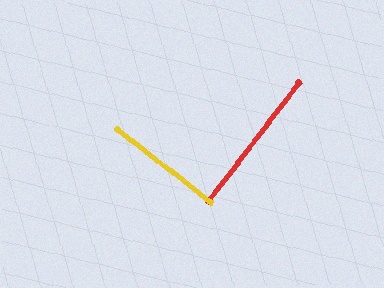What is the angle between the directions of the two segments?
Approximately 90 degrees.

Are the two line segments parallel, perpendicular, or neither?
Perpendicular — they meet at approximately 90°.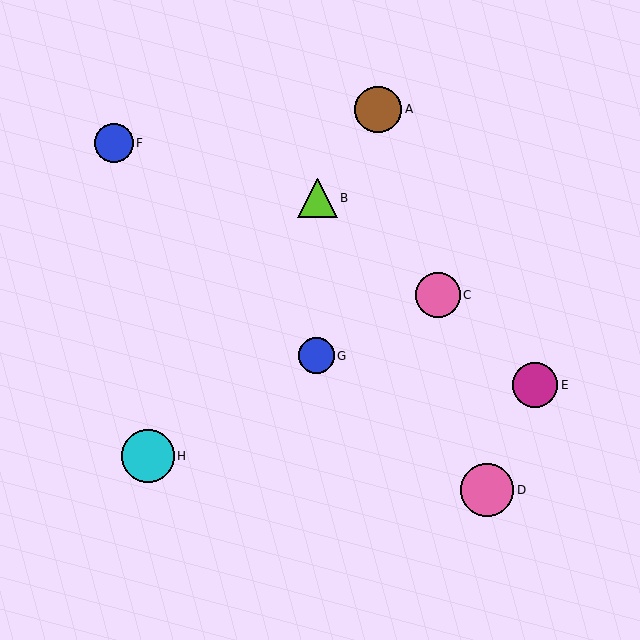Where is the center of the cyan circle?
The center of the cyan circle is at (148, 456).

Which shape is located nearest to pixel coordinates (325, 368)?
The blue circle (labeled G) at (316, 356) is nearest to that location.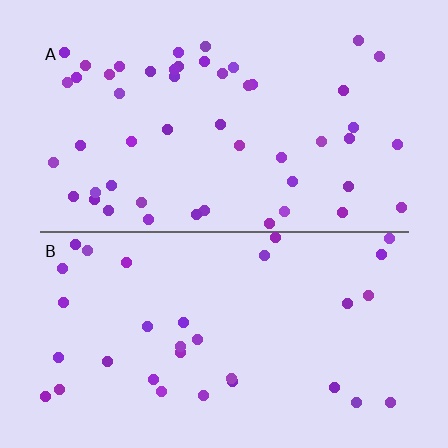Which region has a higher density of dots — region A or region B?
A (the top).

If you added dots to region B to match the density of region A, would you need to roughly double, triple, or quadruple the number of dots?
Approximately double.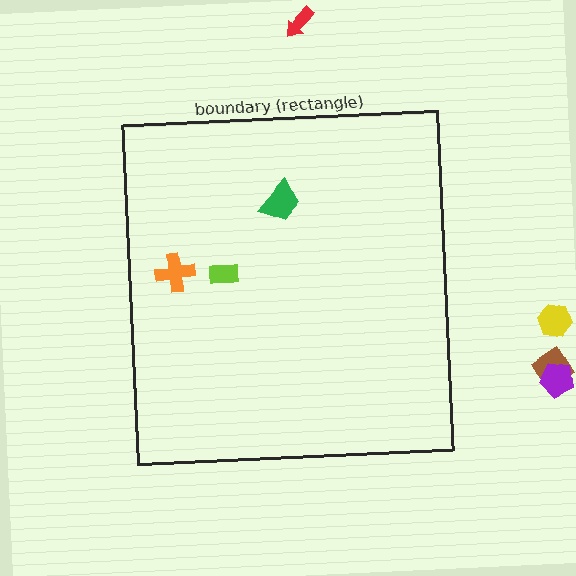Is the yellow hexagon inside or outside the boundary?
Outside.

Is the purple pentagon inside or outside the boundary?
Outside.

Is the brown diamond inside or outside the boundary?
Outside.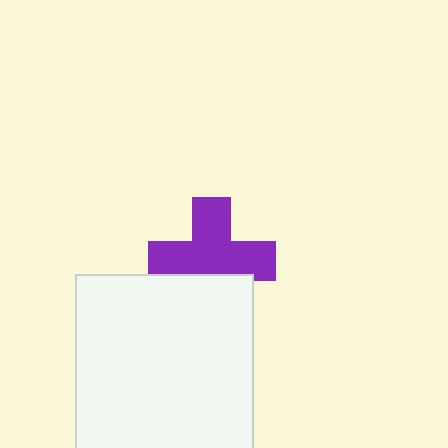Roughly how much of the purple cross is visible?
Most of it is visible (roughly 70%).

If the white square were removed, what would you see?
You would see the complete purple cross.